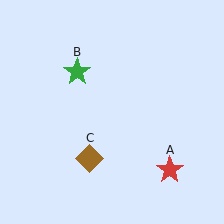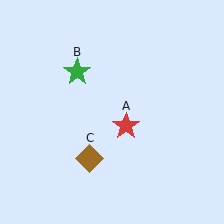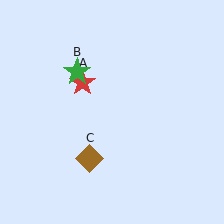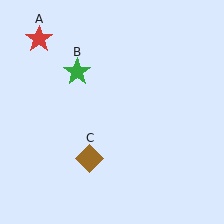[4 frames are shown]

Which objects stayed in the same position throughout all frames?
Green star (object B) and brown diamond (object C) remained stationary.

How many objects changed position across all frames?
1 object changed position: red star (object A).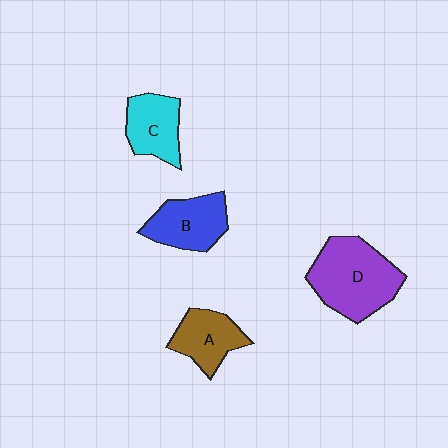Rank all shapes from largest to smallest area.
From largest to smallest: D (purple), B (blue), C (cyan), A (brown).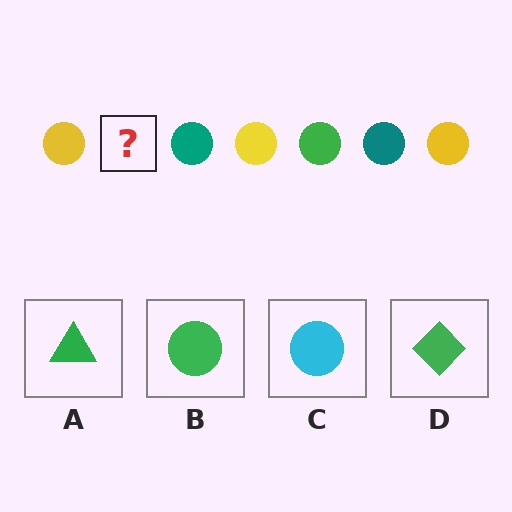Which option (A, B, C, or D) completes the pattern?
B.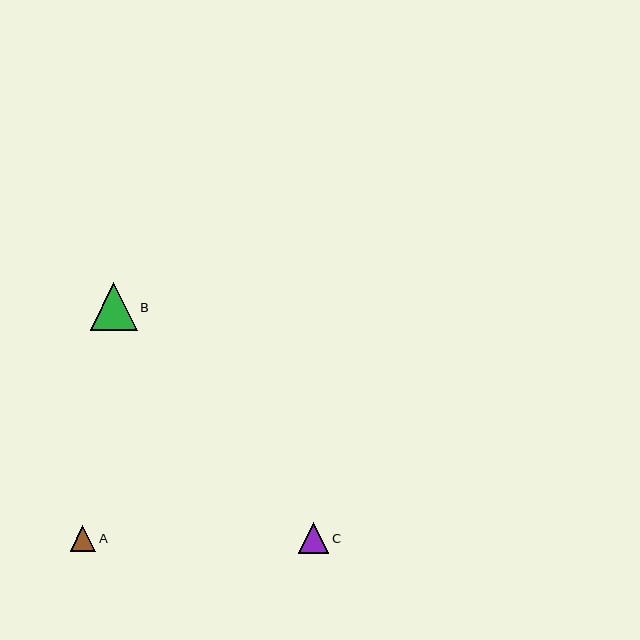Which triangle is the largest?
Triangle B is the largest with a size of approximately 47 pixels.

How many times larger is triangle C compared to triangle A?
Triangle C is approximately 1.2 times the size of triangle A.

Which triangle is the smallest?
Triangle A is the smallest with a size of approximately 25 pixels.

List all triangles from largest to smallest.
From largest to smallest: B, C, A.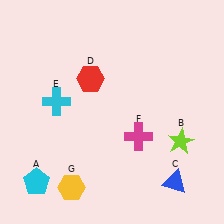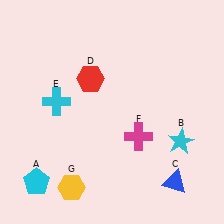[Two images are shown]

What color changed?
The star (B) changed from lime in Image 1 to cyan in Image 2.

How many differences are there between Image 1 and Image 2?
There is 1 difference between the two images.